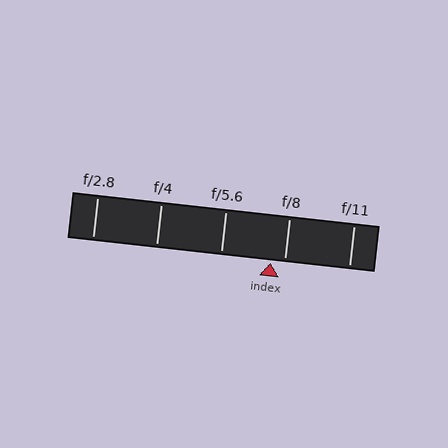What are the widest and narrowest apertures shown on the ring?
The widest aperture shown is f/2.8 and the narrowest is f/11.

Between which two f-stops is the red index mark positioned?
The index mark is between f/5.6 and f/8.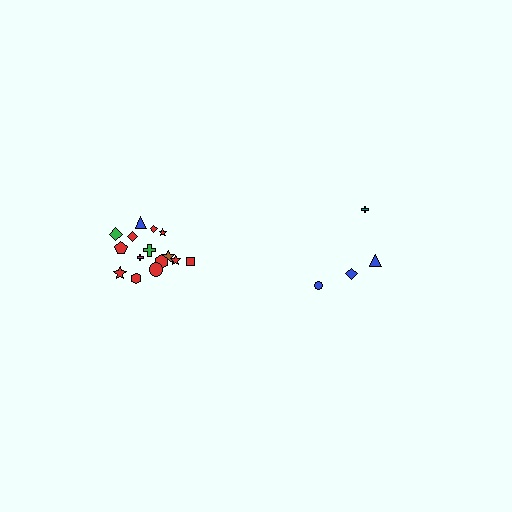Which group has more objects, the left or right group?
The left group.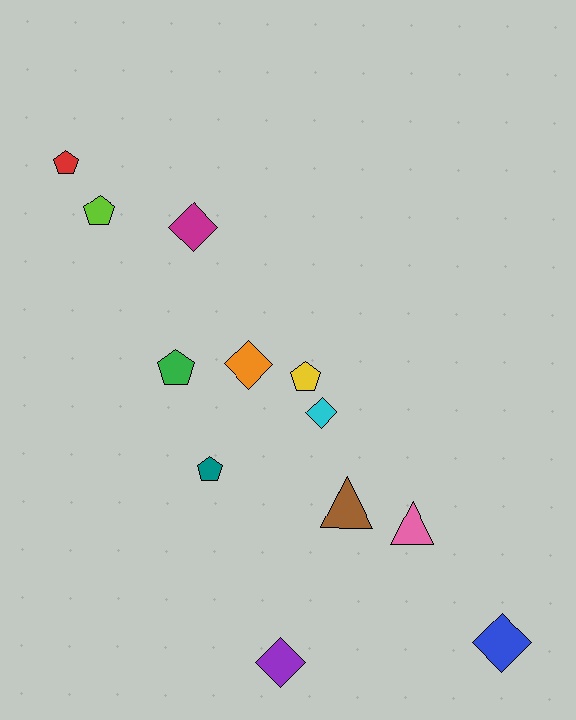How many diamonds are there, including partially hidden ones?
There are 5 diamonds.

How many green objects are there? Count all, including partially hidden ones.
There is 1 green object.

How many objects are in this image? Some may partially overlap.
There are 12 objects.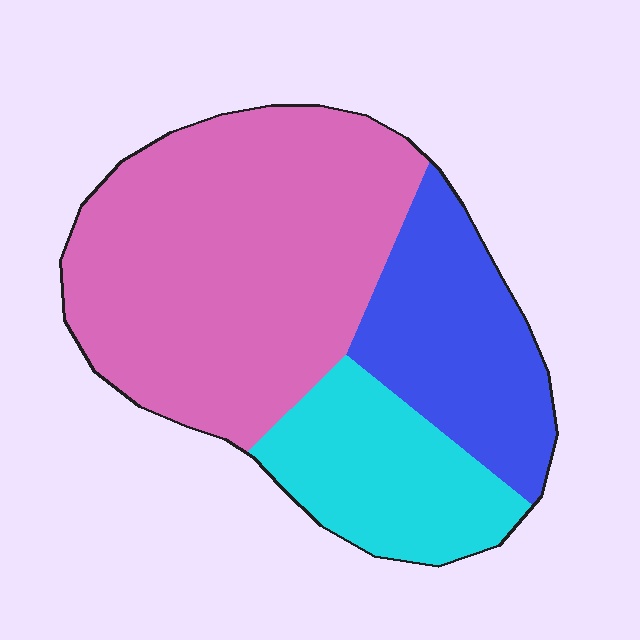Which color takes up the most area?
Pink, at roughly 55%.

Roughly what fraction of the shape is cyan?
Cyan takes up less than a quarter of the shape.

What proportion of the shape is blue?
Blue takes up about one quarter (1/4) of the shape.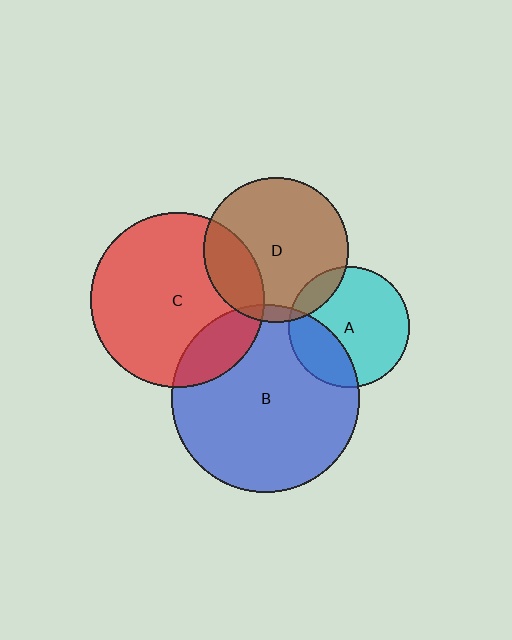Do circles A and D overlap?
Yes.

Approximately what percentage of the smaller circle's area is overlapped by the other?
Approximately 15%.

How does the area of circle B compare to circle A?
Approximately 2.4 times.